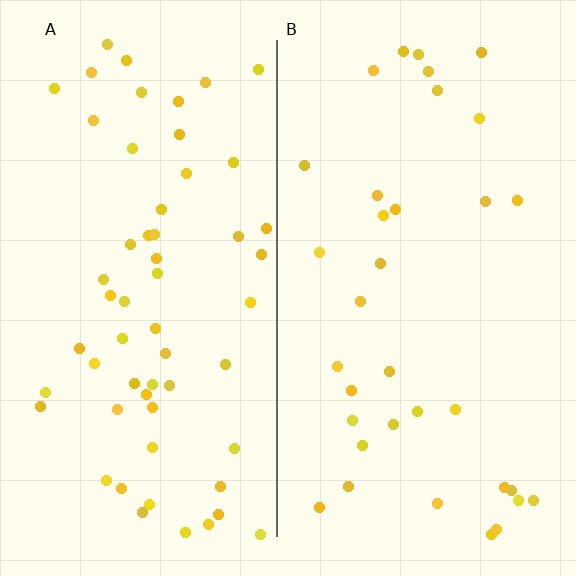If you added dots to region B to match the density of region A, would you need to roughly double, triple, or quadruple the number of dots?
Approximately double.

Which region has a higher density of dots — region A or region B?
A (the left).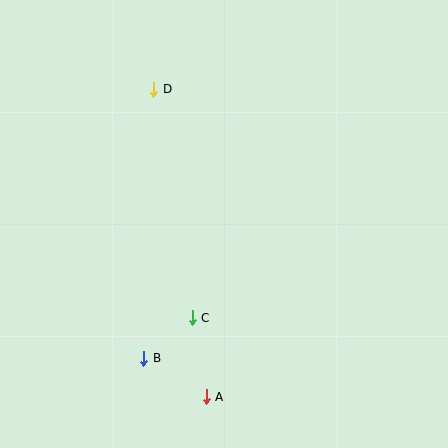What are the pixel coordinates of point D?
Point D is at (154, 89).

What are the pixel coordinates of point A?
Point A is at (206, 397).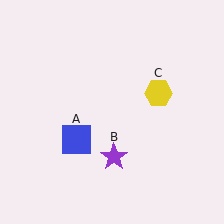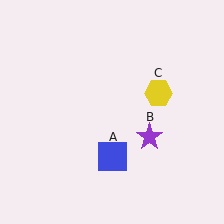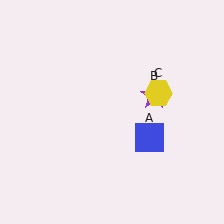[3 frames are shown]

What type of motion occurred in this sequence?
The blue square (object A), purple star (object B) rotated counterclockwise around the center of the scene.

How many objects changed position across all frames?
2 objects changed position: blue square (object A), purple star (object B).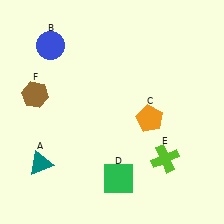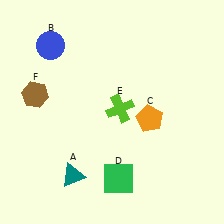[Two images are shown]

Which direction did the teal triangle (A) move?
The teal triangle (A) moved right.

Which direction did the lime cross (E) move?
The lime cross (E) moved up.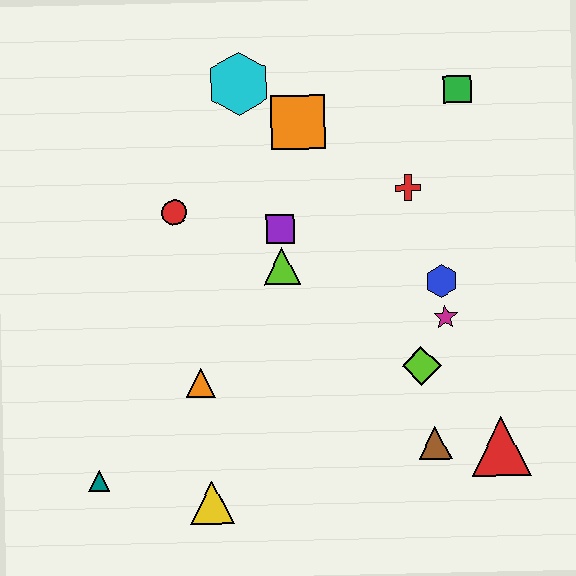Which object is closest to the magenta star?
The blue hexagon is closest to the magenta star.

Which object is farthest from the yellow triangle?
The green square is farthest from the yellow triangle.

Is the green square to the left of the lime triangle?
No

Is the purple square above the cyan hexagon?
No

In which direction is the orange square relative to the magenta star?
The orange square is above the magenta star.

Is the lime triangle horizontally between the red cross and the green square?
No